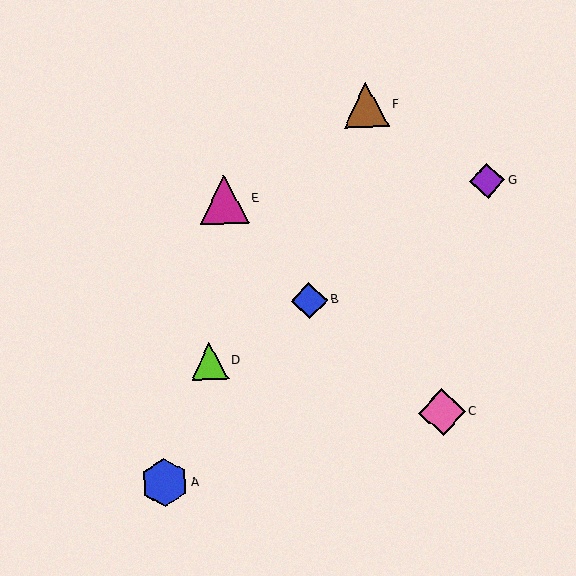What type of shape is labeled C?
Shape C is a pink diamond.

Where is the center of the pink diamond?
The center of the pink diamond is at (442, 412).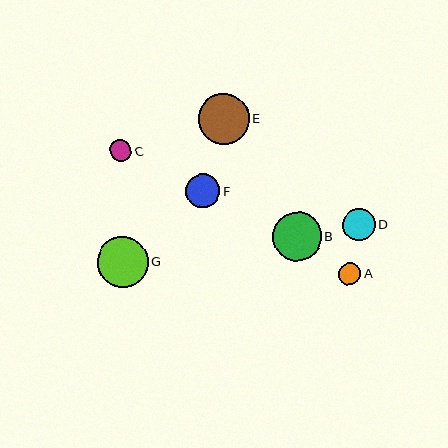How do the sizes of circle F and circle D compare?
Circle F and circle D are approximately the same size.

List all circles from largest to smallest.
From largest to smallest: G, E, B, F, D, A, C.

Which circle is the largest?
Circle G is the largest with a size of approximately 51 pixels.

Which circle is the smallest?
Circle C is the smallest with a size of approximately 21 pixels.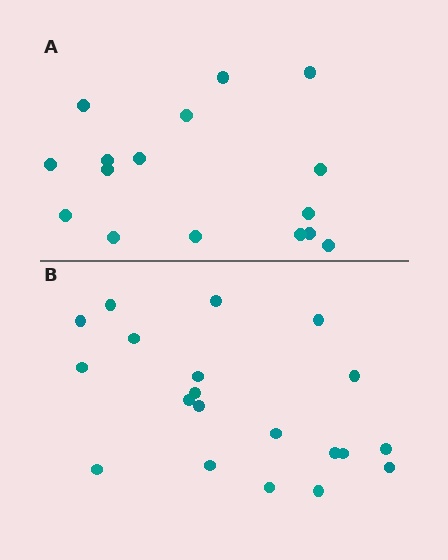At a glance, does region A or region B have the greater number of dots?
Region B (the bottom region) has more dots.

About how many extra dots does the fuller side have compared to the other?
Region B has about 4 more dots than region A.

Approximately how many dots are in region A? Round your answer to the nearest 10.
About 20 dots. (The exact count is 16, which rounds to 20.)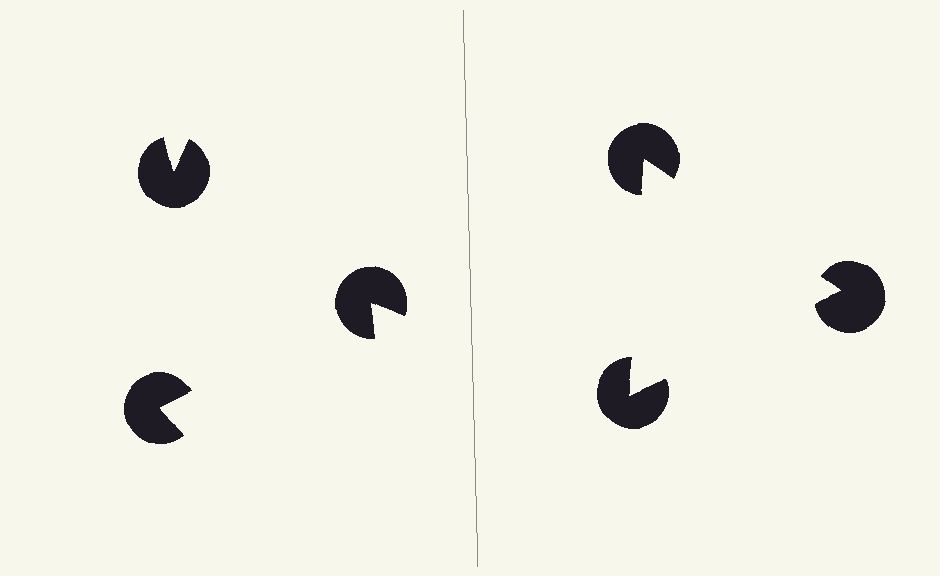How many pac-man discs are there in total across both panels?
6 — 3 on each side.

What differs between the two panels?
The pac-man discs are positioned identically on both sides; only the wedge orientations differ. On the right they align to a triangle; on the left they are misaligned.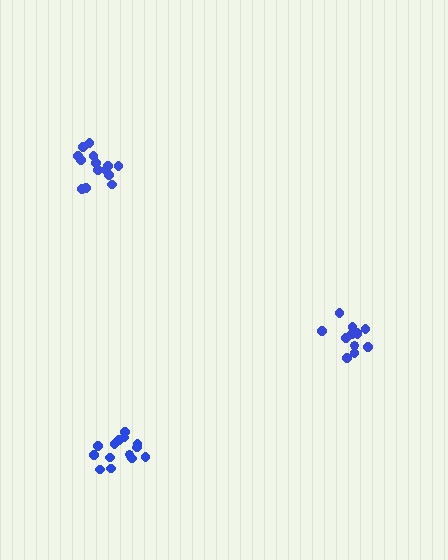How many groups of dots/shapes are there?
There are 3 groups.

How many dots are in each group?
Group 1: 13 dots, Group 2: 14 dots, Group 3: 14 dots (41 total).